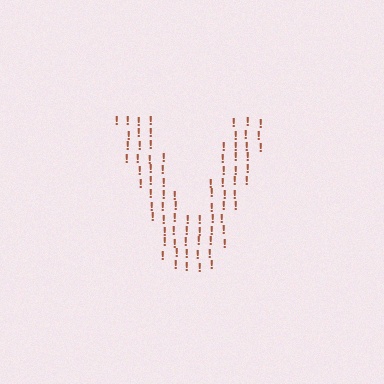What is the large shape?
The large shape is the letter V.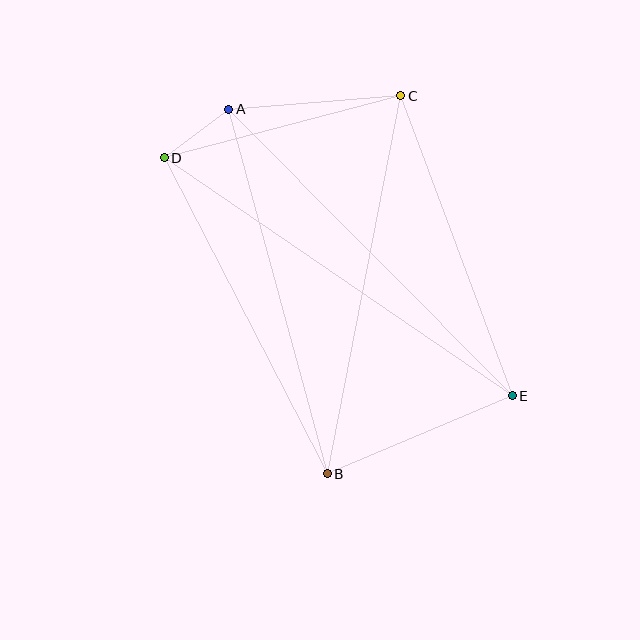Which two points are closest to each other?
Points A and D are closest to each other.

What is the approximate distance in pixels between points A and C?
The distance between A and C is approximately 172 pixels.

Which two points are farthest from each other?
Points D and E are farthest from each other.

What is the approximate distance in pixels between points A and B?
The distance between A and B is approximately 378 pixels.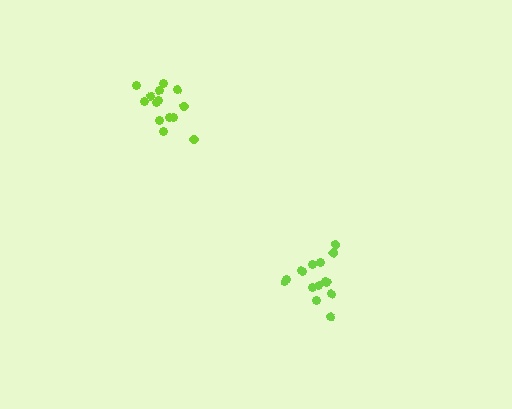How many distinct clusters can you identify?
There are 2 distinct clusters.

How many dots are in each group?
Group 1: 16 dots, Group 2: 14 dots (30 total).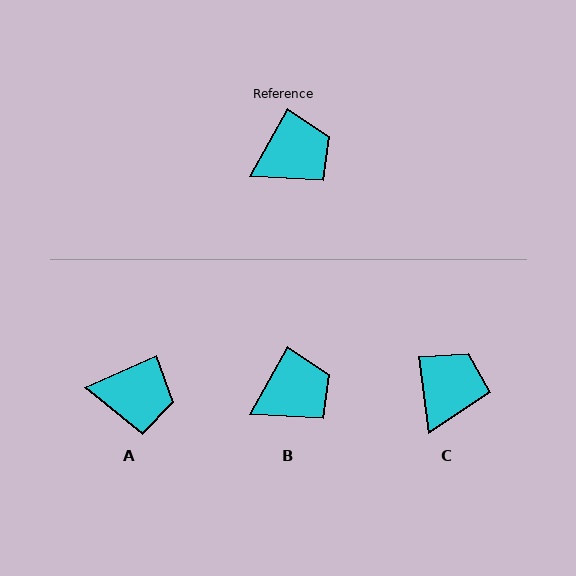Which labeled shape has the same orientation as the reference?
B.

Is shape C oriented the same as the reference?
No, it is off by about 37 degrees.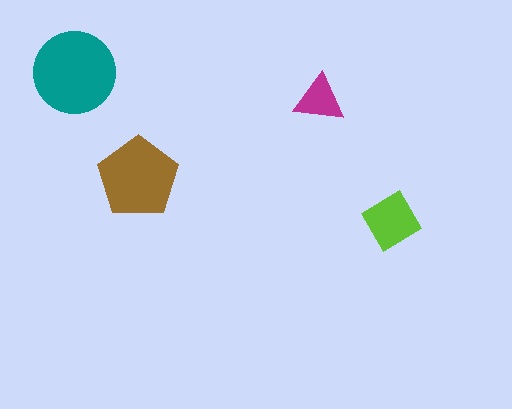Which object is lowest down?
The lime diamond is bottommost.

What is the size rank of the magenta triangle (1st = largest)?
4th.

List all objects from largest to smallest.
The teal circle, the brown pentagon, the lime diamond, the magenta triangle.